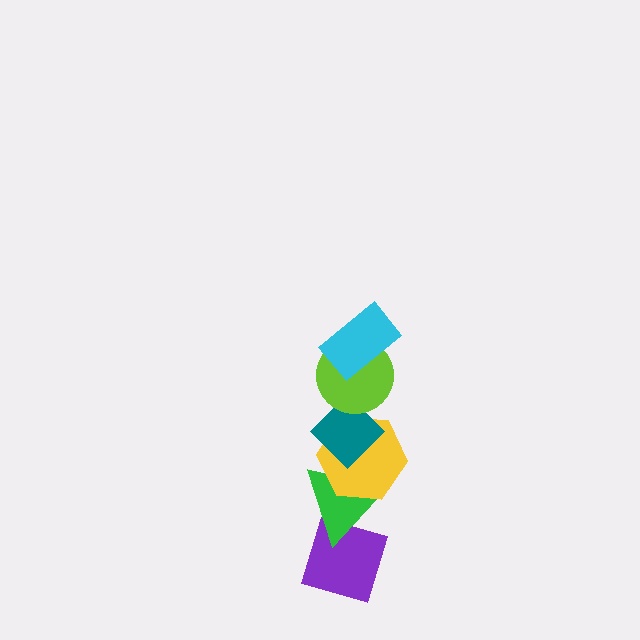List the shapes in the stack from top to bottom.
From top to bottom: the cyan rectangle, the lime circle, the teal diamond, the yellow hexagon, the green triangle, the purple diamond.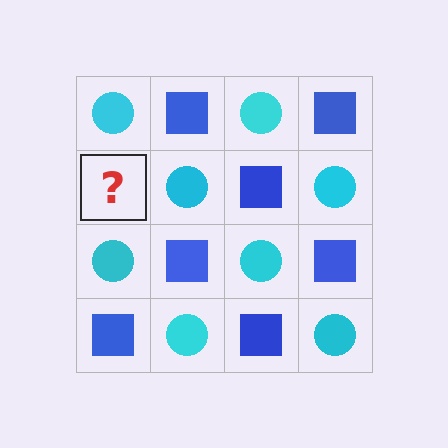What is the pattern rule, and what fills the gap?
The rule is that it alternates cyan circle and blue square in a checkerboard pattern. The gap should be filled with a blue square.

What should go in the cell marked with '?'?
The missing cell should contain a blue square.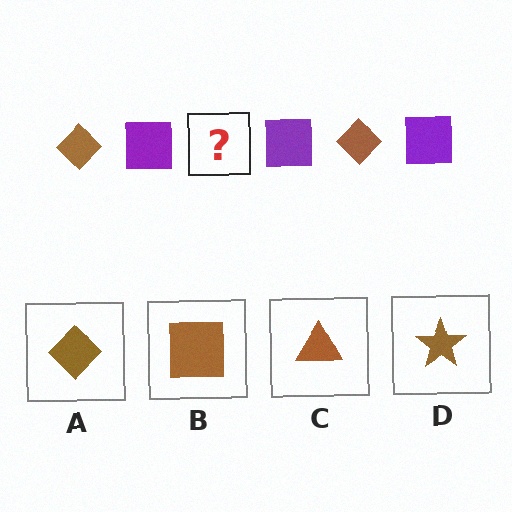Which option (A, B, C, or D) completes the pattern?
A.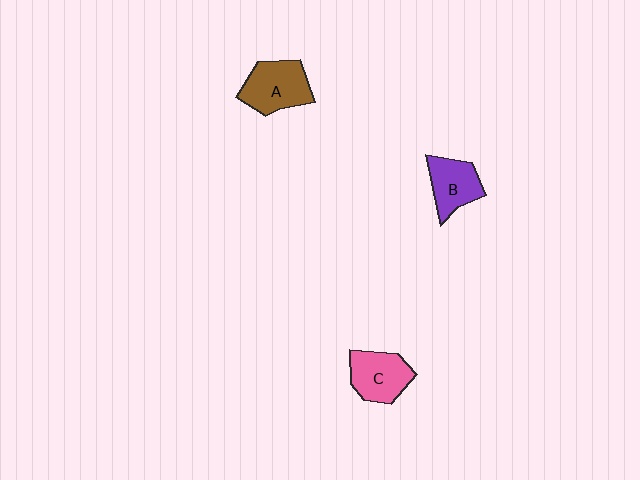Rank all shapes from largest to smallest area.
From largest to smallest: A (brown), C (pink), B (purple).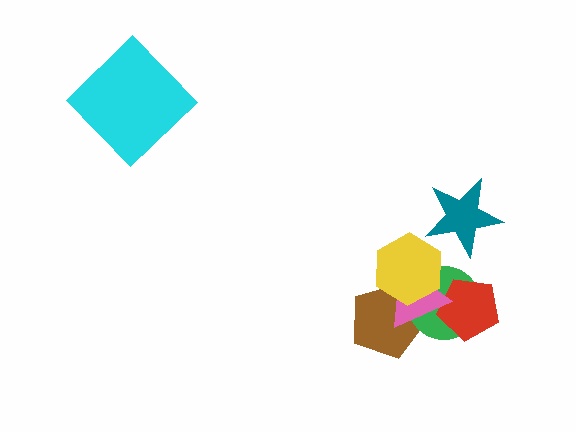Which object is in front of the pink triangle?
The yellow hexagon is in front of the pink triangle.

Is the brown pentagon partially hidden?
Yes, it is partially covered by another shape.